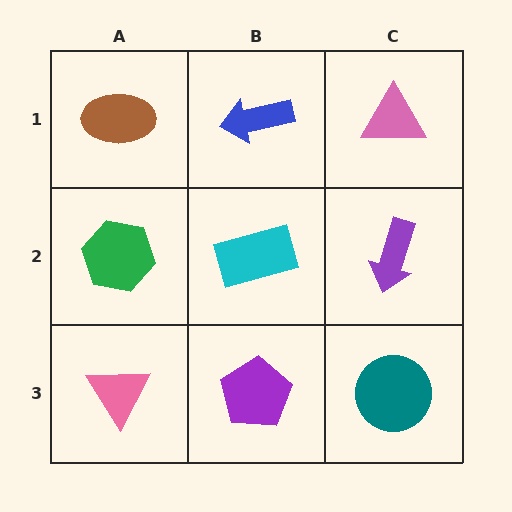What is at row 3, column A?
A pink triangle.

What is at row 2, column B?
A cyan rectangle.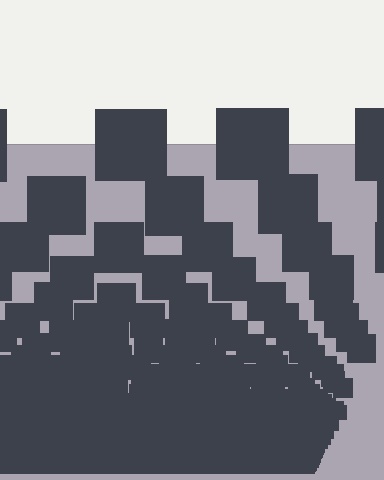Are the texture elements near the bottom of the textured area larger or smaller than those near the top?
Smaller. The gradient is inverted — elements near the bottom are smaller and denser.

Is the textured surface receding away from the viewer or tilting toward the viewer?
The surface appears to tilt toward the viewer. Texture elements get larger and sparser toward the top.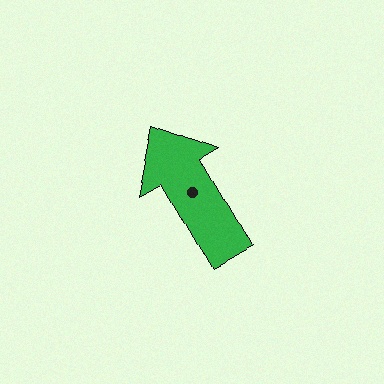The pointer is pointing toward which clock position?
Roughly 11 o'clock.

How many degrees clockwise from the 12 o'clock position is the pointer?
Approximately 330 degrees.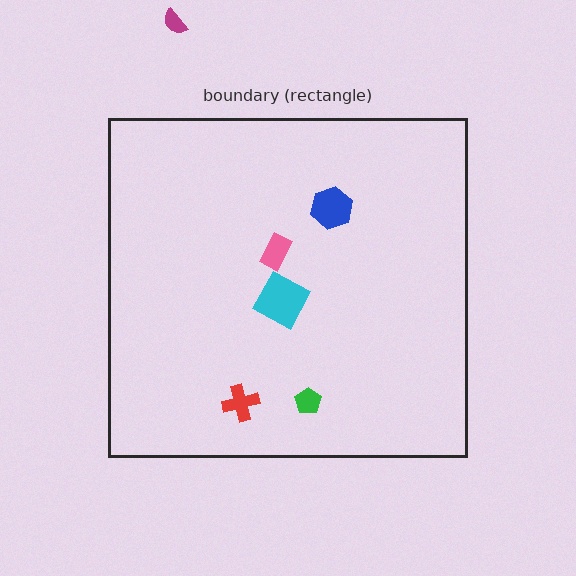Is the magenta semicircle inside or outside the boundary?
Outside.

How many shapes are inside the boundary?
5 inside, 1 outside.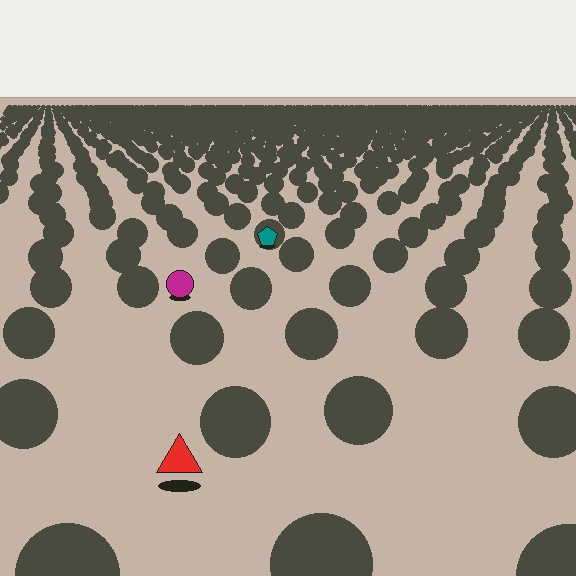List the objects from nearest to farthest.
From nearest to farthest: the red triangle, the magenta circle, the teal pentagon.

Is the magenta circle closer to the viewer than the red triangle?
No. The red triangle is closer — you can tell from the texture gradient: the ground texture is coarser near it.